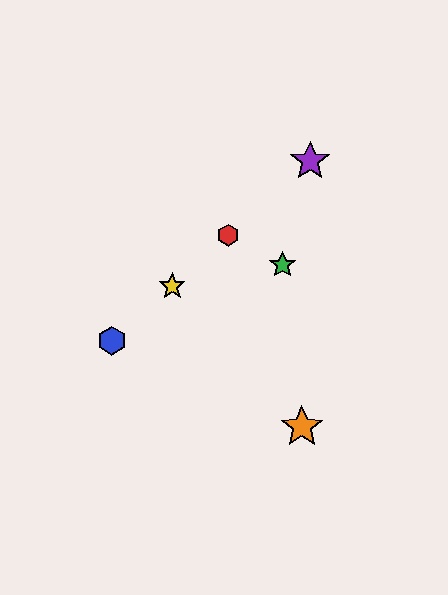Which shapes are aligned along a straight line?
The red hexagon, the blue hexagon, the yellow star, the purple star are aligned along a straight line.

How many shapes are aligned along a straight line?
4 shapes (the red hexagon, the blue hexagon, the yellow star, the purple star) are aligned along a straight line.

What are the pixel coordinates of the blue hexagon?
The blue hexagon is at (112, 341).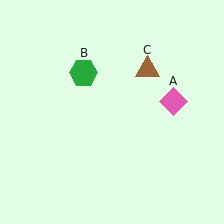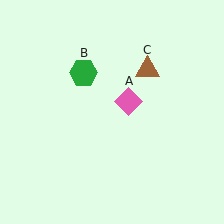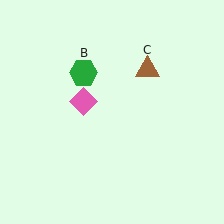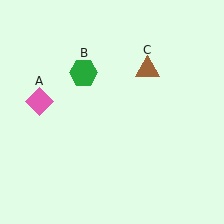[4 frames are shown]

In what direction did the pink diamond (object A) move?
The pink diamond (object A) moved left.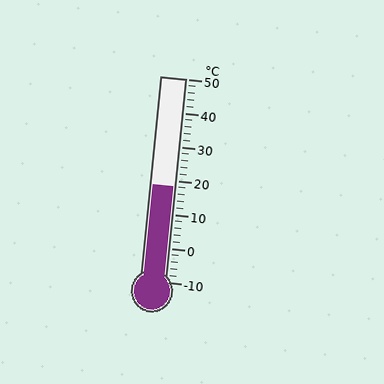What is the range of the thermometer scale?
The thermometer scale ranges from -10°C to 50°C.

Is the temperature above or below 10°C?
The temperature is above 10°C.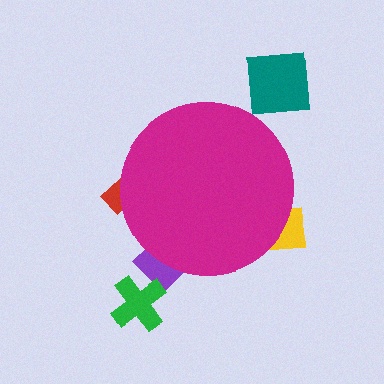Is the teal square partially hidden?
No, the teal square is fully visible.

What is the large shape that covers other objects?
A magenta circle.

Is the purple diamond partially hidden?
Yes, the purple diamond is partially hidden behind the magenta circle.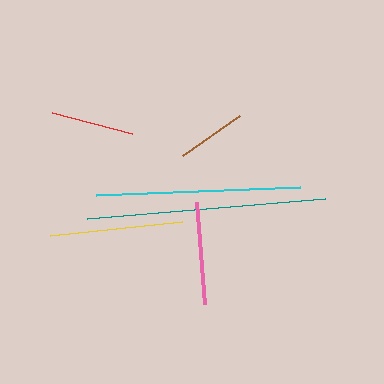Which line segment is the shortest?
The brown line is the shortest at approximately 69 pixels.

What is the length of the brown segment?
The brown segment is approximately 69 pixels long.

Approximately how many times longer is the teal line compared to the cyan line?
The teal line is approximately 1.2 times the length of the cyan line.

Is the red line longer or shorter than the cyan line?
The cyan line is longer than the red line.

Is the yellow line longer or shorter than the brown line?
The yellow line is longer than the brown line.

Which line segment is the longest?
The teal line is the longest at approximately 239 pixels.